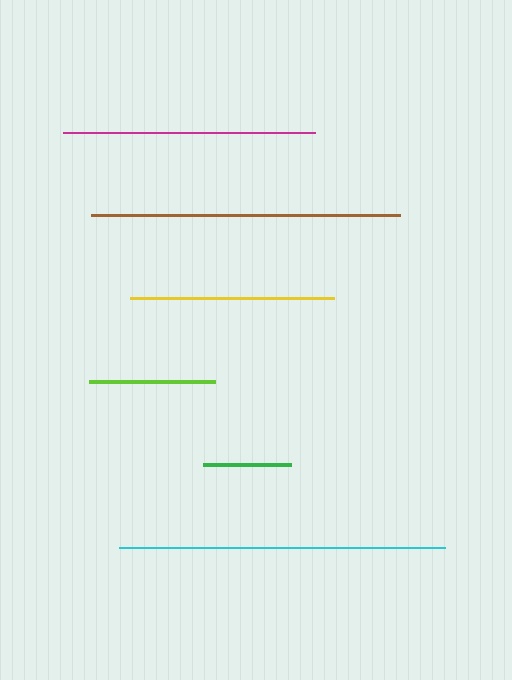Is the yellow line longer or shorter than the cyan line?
The cyan line is longer than the yellow line.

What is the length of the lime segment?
The lime segment is approximately 127 pixels long.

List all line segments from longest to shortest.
From longest to shortest: cyan, brown, magenta, yellow, lime, green.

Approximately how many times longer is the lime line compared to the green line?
The lime line is approximately 1.5 times the length of the green line.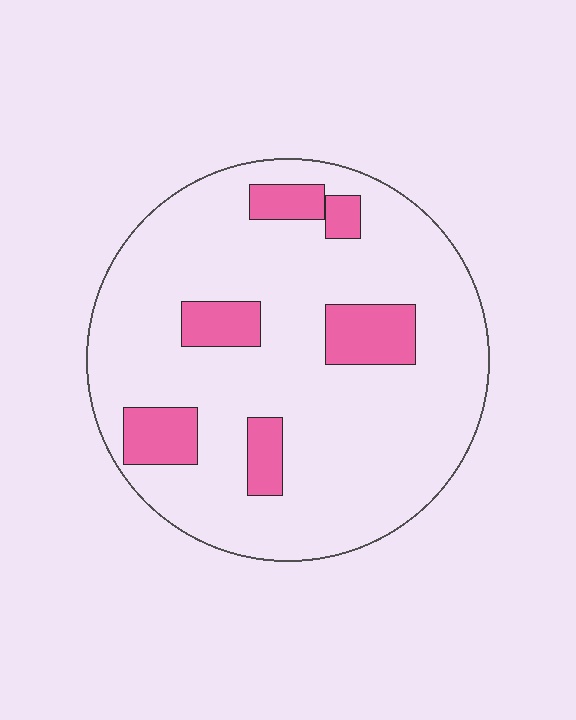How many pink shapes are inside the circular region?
6.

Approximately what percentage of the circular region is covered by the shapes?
Approximately 15%.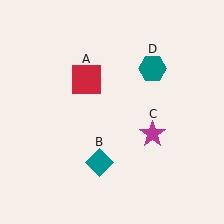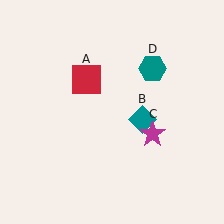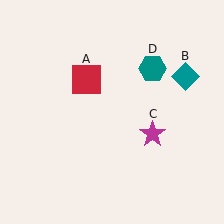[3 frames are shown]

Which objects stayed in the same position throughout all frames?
Red square (object A) and magenta star (object C) and teal hexagon (object D) remained stationary.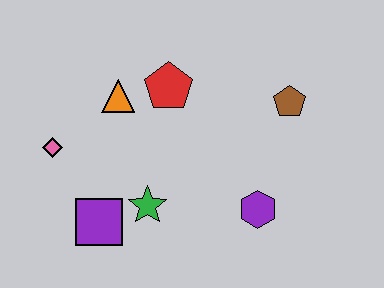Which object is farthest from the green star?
The brown pentagon is farthest from the green star.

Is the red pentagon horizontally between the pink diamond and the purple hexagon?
Yes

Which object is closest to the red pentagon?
The orange triangle is closest to the red pentagon.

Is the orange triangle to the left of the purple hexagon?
Yes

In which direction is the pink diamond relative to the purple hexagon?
The pink diamond is to the left of the purple hexagon.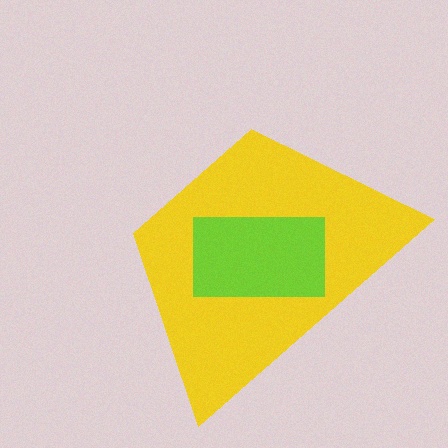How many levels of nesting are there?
2.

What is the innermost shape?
The lime rectangle.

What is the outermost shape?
The yellow trapezoid.